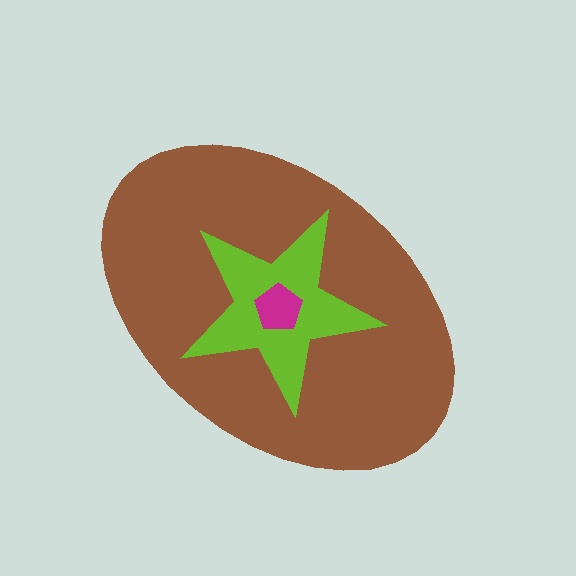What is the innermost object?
The magenta pentagon.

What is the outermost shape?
The brown ellipse.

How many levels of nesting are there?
3.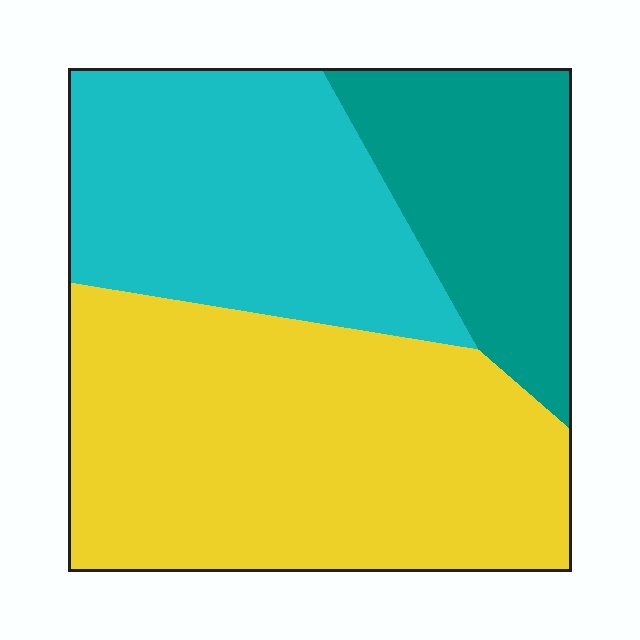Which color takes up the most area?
Yellow, at roughly 50%.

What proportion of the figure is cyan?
Cyan takes up about one third (1/3) of the figure.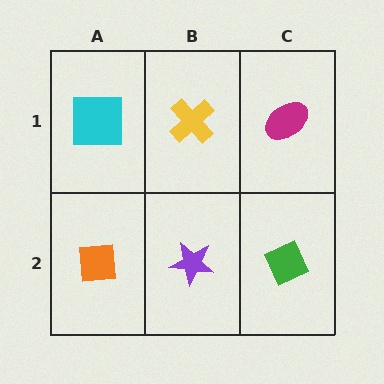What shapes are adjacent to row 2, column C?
A magenta ellipse (row 1, column C), a purple star (row 2, column B).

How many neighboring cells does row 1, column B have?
3.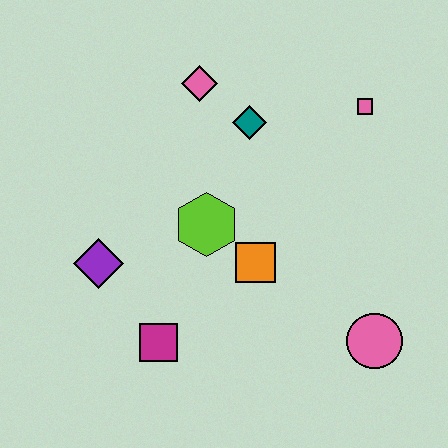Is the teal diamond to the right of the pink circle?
No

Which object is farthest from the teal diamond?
The pink circle is farthest from the teal diamond.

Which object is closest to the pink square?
The teal diamond is closest to the pink square.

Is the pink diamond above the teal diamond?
Yes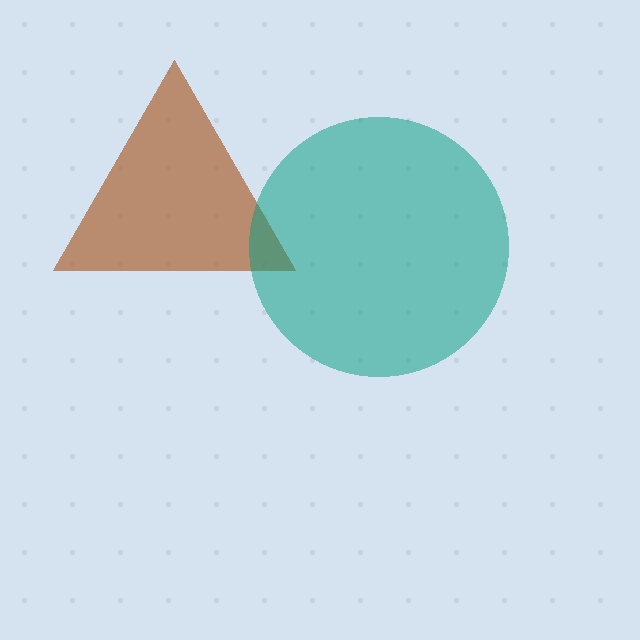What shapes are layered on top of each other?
The layered shapes are: a brown triangle, a teal circle.